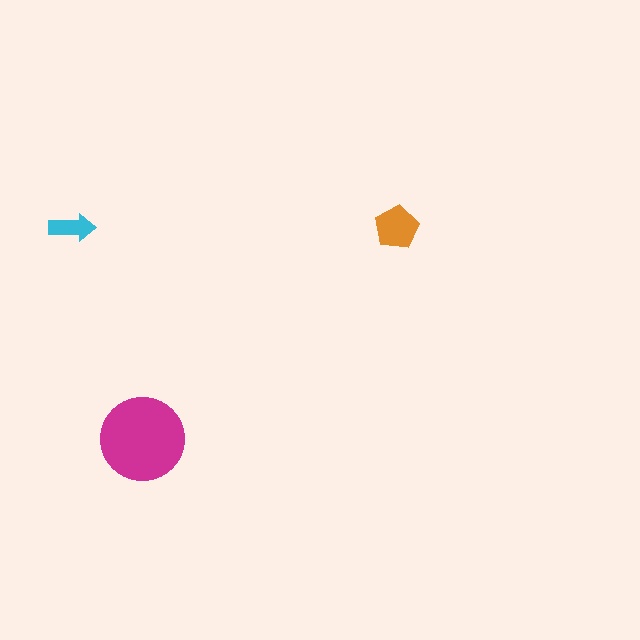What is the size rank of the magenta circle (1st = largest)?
1st.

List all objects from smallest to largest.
The cyan arrow, the orange pentagon, the magenta circle.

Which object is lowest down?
The magenta circle is bottommost.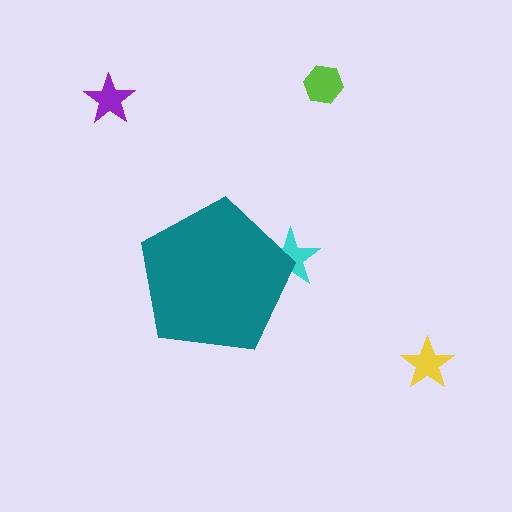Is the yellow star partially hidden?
No, the yellow star is fully visible.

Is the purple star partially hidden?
No, the purple star is fully visible.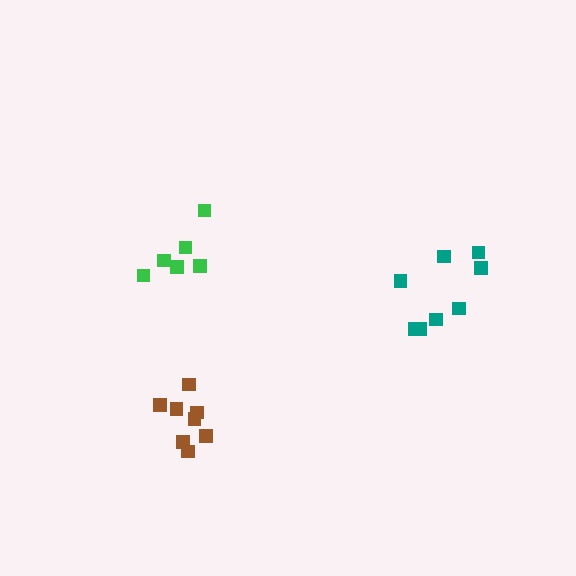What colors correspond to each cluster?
The clusters are colored: brown, green, teal.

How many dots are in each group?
Group 1: 8 dots, Group 2: 6 dots, Group 3: 8 dots (22 total).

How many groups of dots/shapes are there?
There are 3 groups.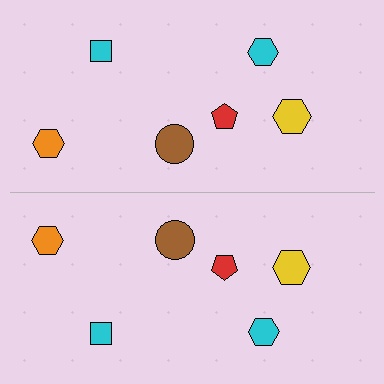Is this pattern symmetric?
Yes, this pattern has bilateral (reflection) symmetry.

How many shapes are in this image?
There are 12 shapes in this image.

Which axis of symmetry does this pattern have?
The pattern has a horizontal axis of symmetry running through the center of the image.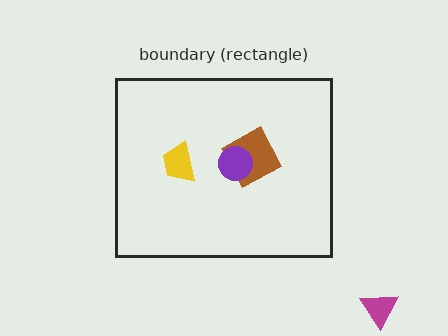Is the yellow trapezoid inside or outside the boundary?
Inside.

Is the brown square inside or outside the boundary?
Inside.